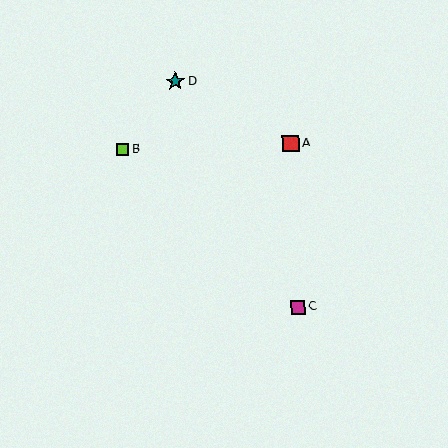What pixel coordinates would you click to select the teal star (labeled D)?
Click at (175, 82) to select the teal star D.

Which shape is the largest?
The teal star (labeled D) is the largest.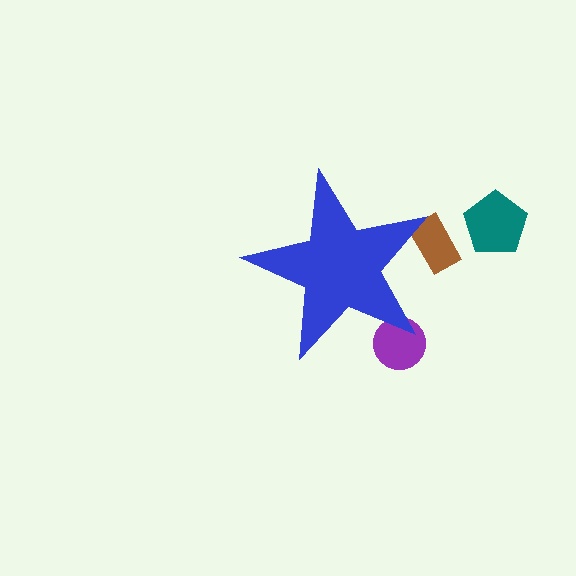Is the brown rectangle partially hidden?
Yes, the brown rectangle is partially hidden behind the blue star.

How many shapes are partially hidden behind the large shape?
2 shapes are partially hidden.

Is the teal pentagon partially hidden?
No, the teal pentagon is fully visible.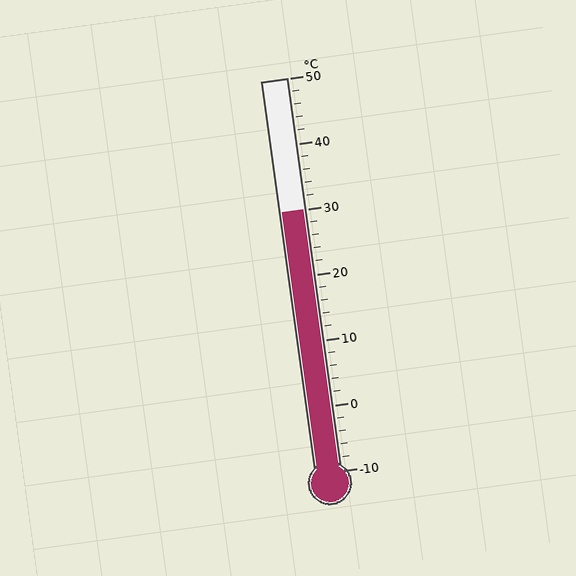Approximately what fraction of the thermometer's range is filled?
The thermometer is filled to approximately 65% of its range.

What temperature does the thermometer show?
The thermometer shows approximately 30°C.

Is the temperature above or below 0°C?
The temperature is above 0°C.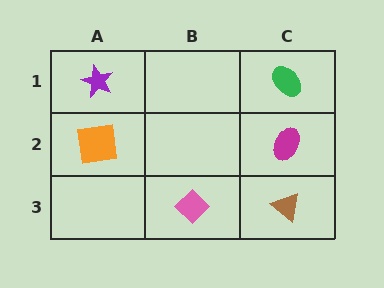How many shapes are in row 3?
2 shapes.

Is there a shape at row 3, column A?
No, that cell is empty.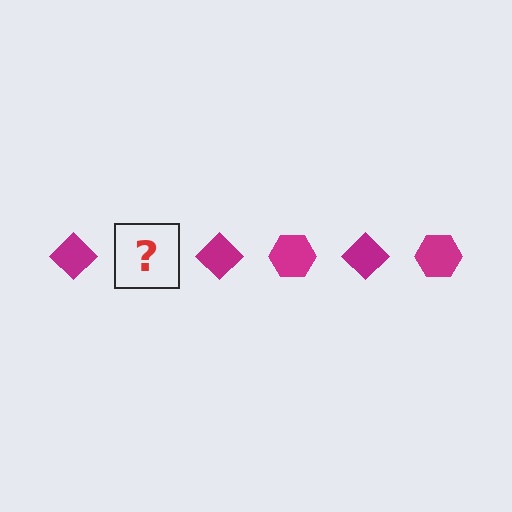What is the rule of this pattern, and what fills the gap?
The rule is that the pattern cycles through diamond, hexagon shapes in magenta. The gap should be filled with a magenta hexagon.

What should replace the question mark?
The question mark should be replaced with a magenta hexagon.